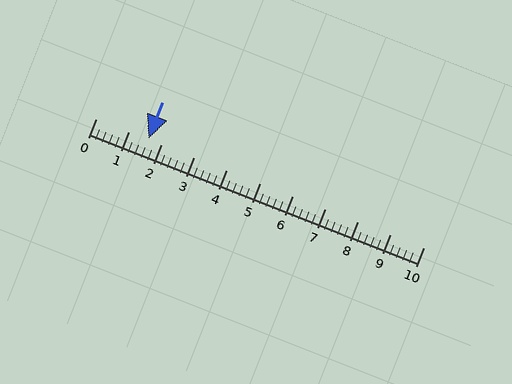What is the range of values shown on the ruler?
The ruler shows values from 0 to 10.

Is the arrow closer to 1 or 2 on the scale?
The arrow is closer to 2.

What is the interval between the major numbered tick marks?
The major tick marks are spaced 1 units apart.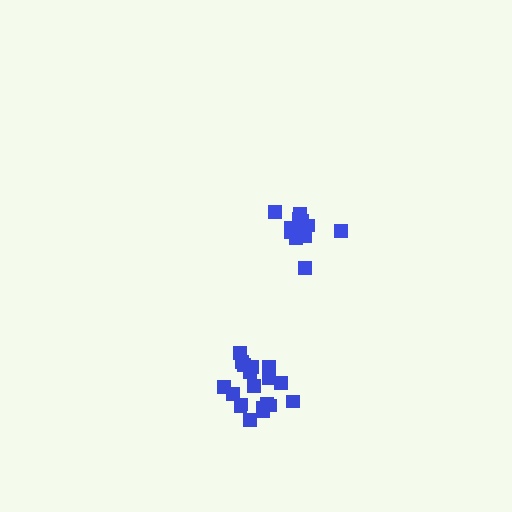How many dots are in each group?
Group 1: 15 dots, Group 2: 19 dots (34 total).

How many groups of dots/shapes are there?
There are 2 groups.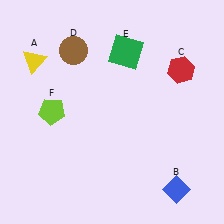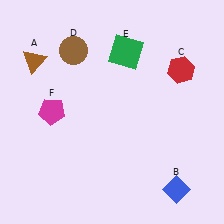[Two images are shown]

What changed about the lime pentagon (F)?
In Image 1, F is lime. In Image 2, it changed to magenta.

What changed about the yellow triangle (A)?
In Image 1, A is yellow. In Image 2, it changed to brown.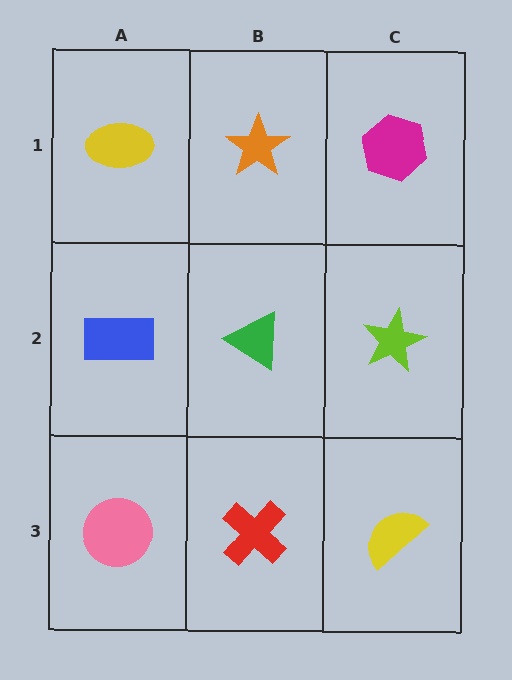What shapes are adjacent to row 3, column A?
A blue rectangle (row 2, column A), a red cross (row 3, column B).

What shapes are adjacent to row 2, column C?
A magenta hexagon (row 1, column C), a yellow semicircle (row 3, column C), a green triangle (row 2, column B).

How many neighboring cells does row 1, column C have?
2.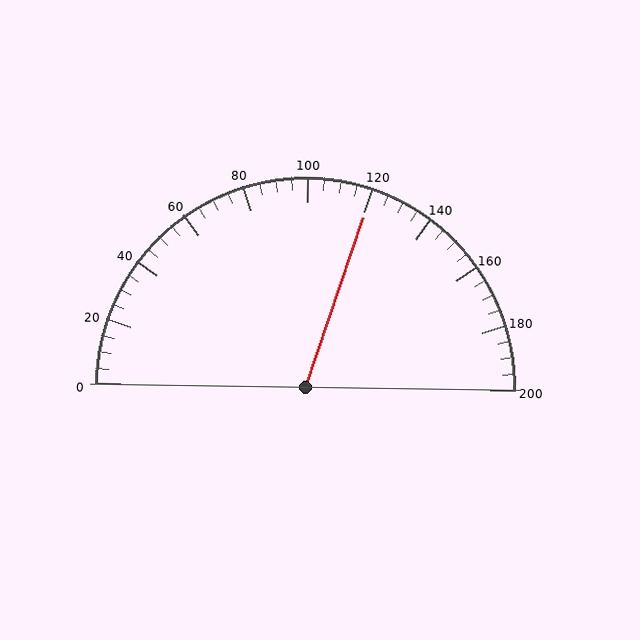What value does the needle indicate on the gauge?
The needle indicates approximately 120.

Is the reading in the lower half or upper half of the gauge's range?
The reading is in the upper half of the range (0 to 200).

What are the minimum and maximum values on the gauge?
The gauge ranges from 0 to 200.